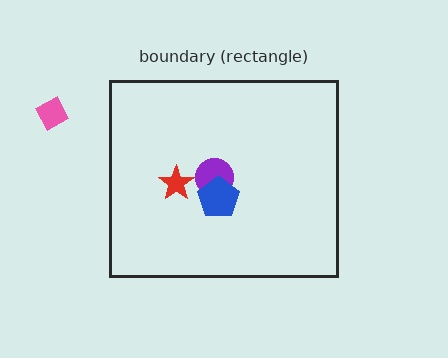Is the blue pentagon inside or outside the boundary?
Inside.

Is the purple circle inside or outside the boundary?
Inside.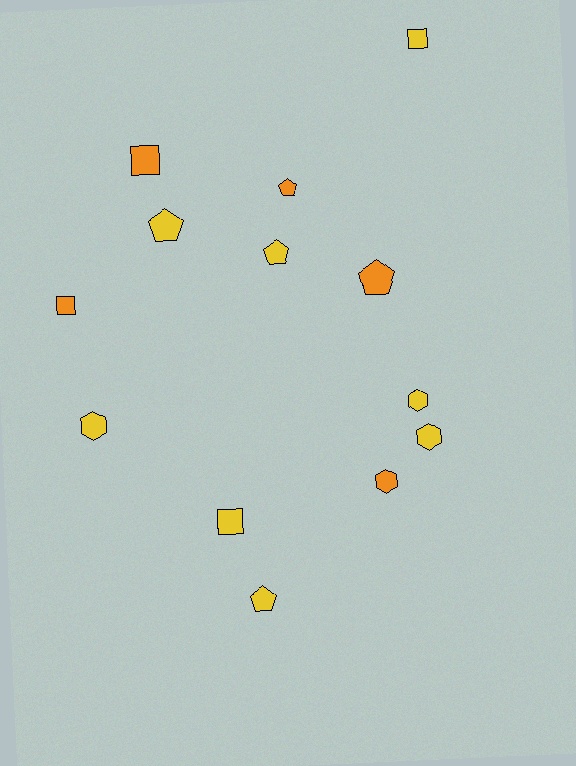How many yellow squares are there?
There are 2 yellow squares.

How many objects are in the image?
There are 13 objects.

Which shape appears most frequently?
Pentagon, with 5 objects.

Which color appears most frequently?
Yellow, with 8 objects.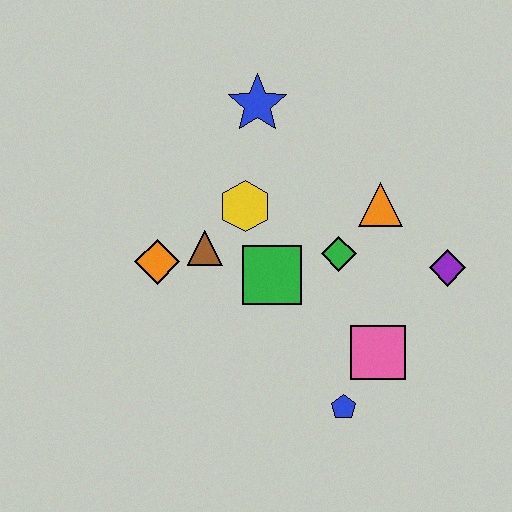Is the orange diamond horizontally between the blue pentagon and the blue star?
No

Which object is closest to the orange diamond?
The brown triangle is closest to the orange diamond.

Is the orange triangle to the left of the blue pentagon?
No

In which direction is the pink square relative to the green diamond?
The pink square is below the green diamond.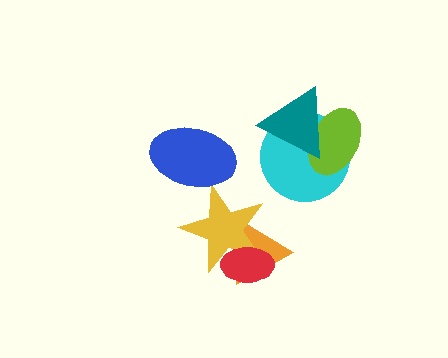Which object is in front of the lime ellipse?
The teal triangle is in front of the lime ellipse.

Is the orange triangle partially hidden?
Yes, it is partially covered by another shape.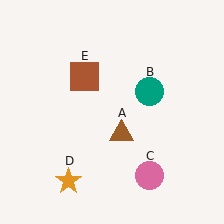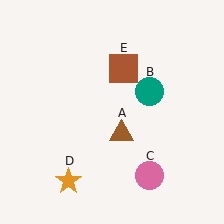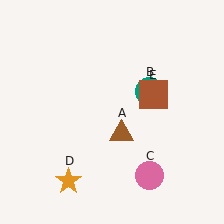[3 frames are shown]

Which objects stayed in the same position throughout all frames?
Brown triangle (object A) and teal circle (object B) and pink circle (object C) and orange star (object D) remained stationary.